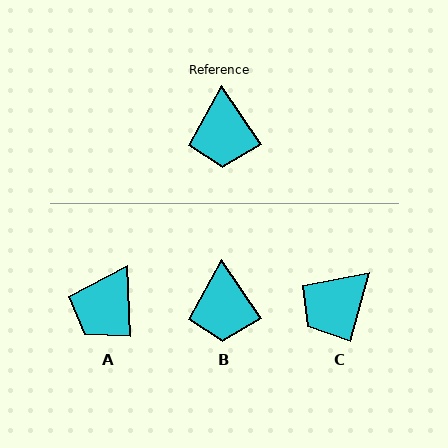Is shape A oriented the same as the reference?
No, it is off by about 33 degrees.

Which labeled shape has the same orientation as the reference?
B.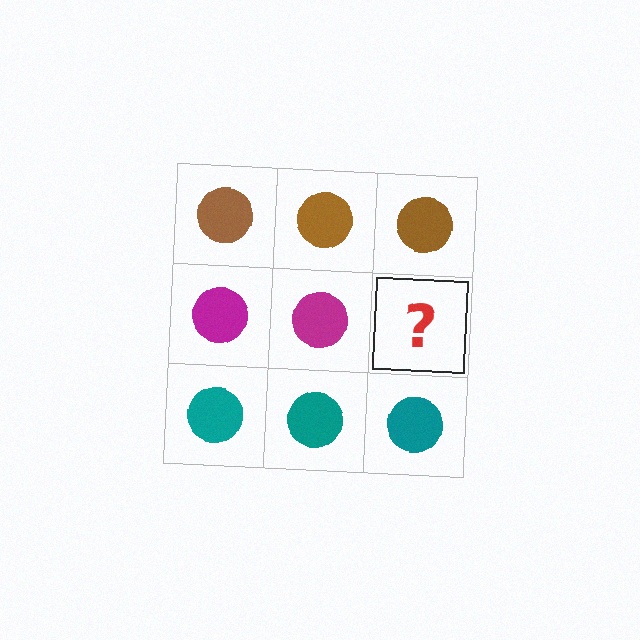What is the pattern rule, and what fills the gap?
The rule is that each row has a consistent color. The gap should be filled with a magenta circle.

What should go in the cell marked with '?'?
The missing cell should contain a magenta circle.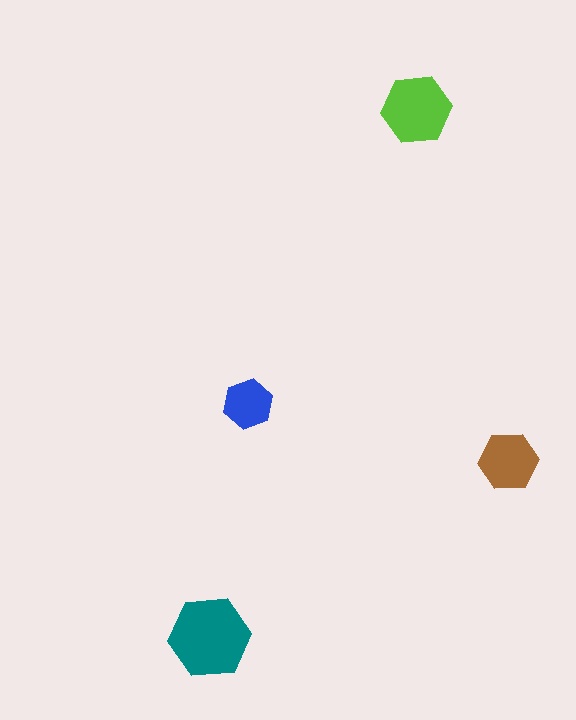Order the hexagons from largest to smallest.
the teal one, the lime one, the brown one, the blue one.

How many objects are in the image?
There are 4 objects in the image.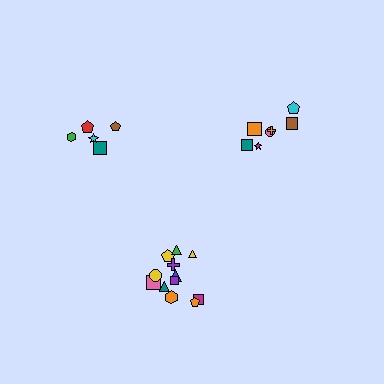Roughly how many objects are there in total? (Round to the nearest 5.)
Roughly 25 objects in total.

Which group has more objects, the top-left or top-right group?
The top-right group.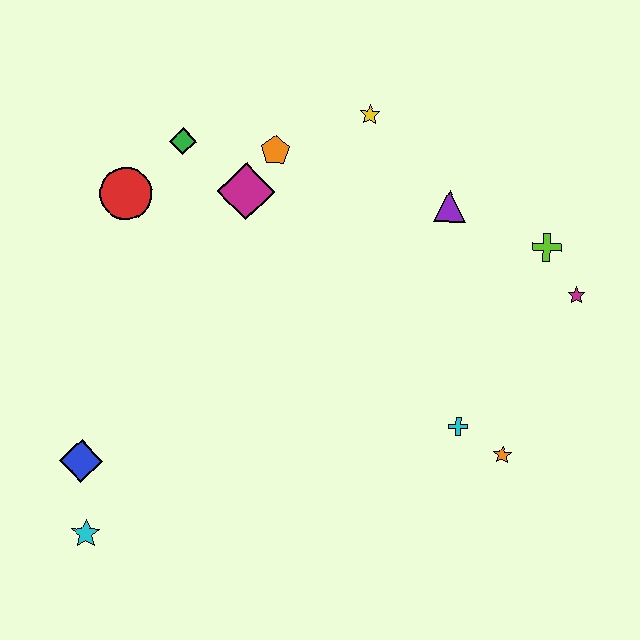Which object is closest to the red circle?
The green diamond is closest to the red circle.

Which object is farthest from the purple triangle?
The cyan star is farthest from the purple triangle.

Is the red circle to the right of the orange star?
No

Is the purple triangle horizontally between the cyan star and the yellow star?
No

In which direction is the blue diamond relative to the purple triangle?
The blue diamond is to the left of the purple triangle.